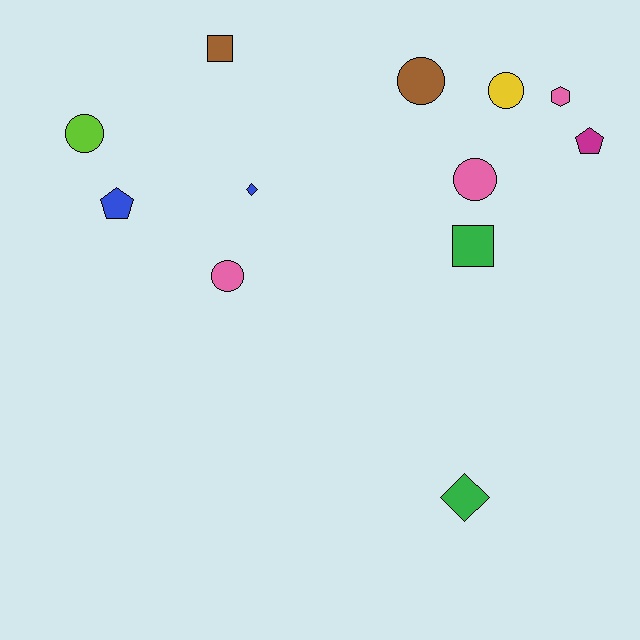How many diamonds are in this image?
There are 2 diamonds.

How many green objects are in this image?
There are 2 green objects.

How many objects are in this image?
There are 12 objects.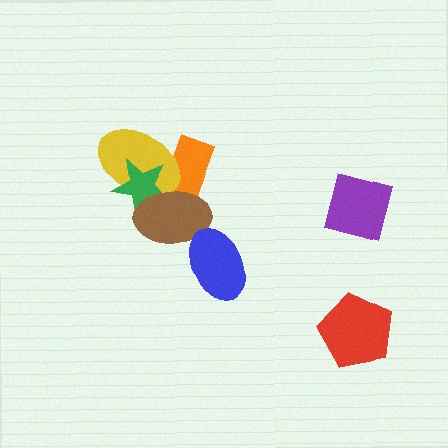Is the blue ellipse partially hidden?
No, no other shape covers it.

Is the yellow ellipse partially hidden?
Yes, it is partially covered by another shape.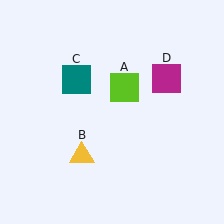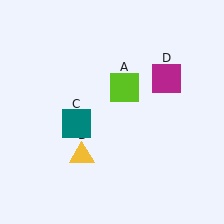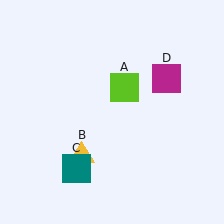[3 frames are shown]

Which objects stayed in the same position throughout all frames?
Lime square (object A) and yellow triangle (object B) and magenta square (object D) remained stationary.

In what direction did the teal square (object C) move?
The teal square (object C) moved down.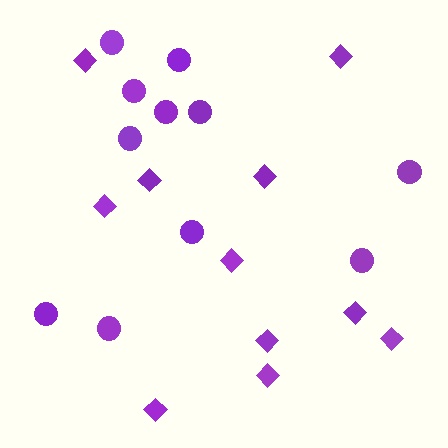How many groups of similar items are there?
There are 2 groups: one group of circles (11) and one group of diamonds (11).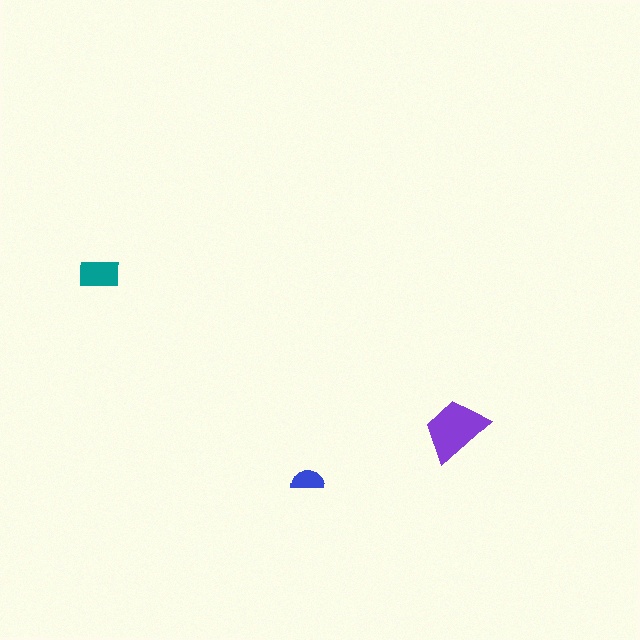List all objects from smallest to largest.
The blue semicircle, the teal rectangle, the purple trapezoid.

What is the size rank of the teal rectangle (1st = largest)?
2nd.